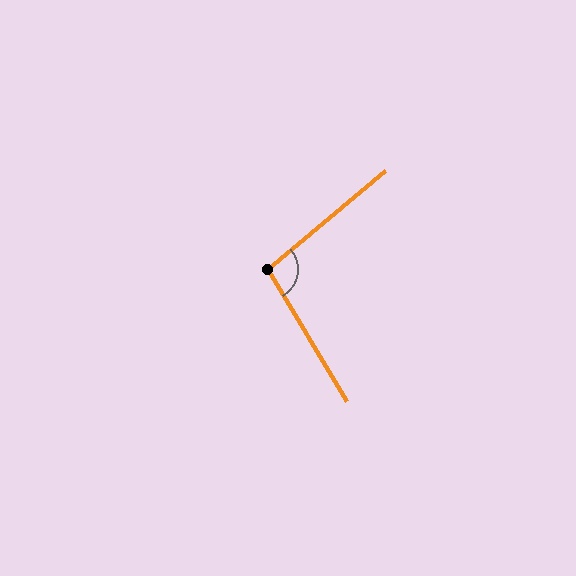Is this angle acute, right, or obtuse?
It is obtuse.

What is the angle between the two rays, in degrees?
Approximately 99 degrees.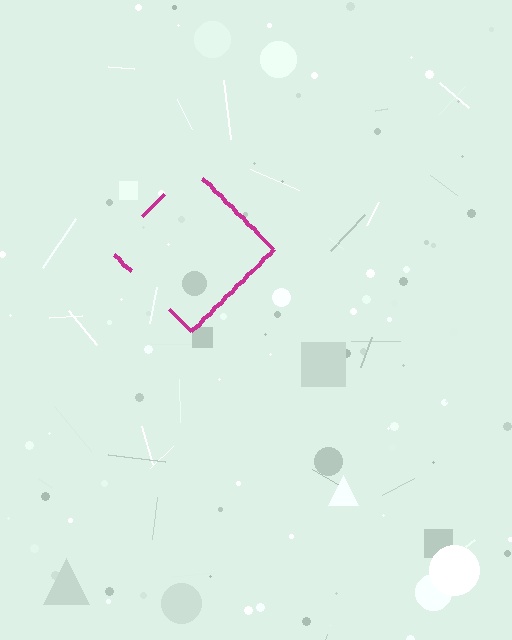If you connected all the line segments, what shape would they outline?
They would outline a diamond.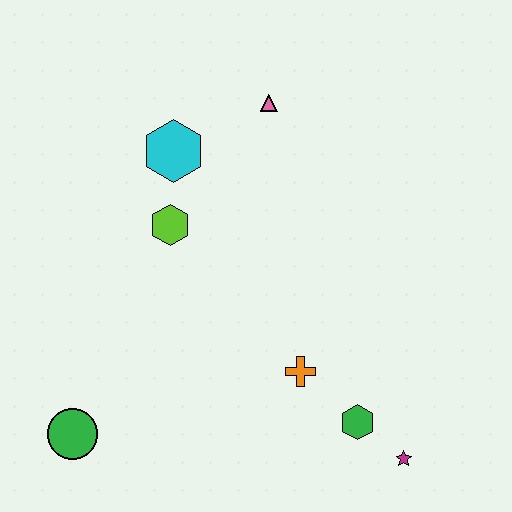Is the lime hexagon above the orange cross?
Yes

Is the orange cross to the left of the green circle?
No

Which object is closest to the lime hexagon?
The cyan hexagon is closest to the lime hexagon.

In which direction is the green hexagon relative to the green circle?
The green hexagon is to the right of the green circle.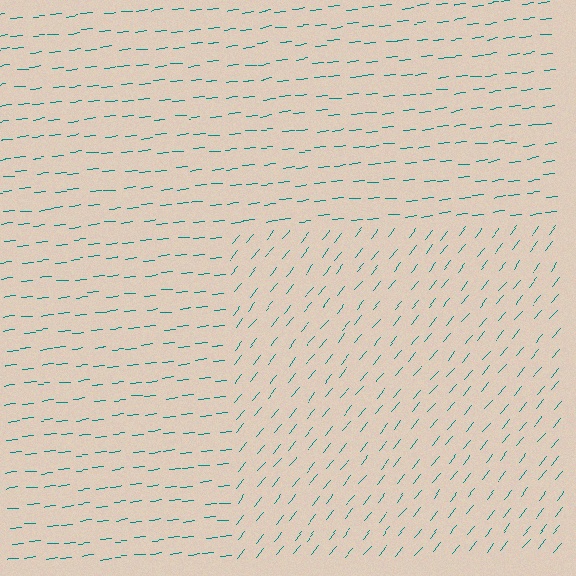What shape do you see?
I see a rectangle.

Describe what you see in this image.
The image is filled with small teal line segments. A rectangle region in the image has lines oriented differently from the surrounding lines, creating a visible texture boundary.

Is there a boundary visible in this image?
Yes, there is a texture boundary formed by a change in line orientation.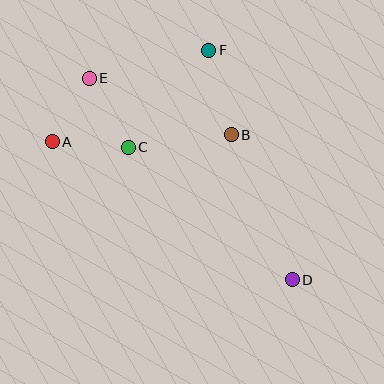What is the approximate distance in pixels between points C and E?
The distance between C and E is approximately 79 pixels.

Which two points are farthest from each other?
Points D and E are farthest from each other.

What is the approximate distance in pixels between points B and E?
The distance between B and E is approximately 153 pixels.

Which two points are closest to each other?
Points A and E are closest to each other.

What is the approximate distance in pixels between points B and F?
The distance between B and F is approximately 87 pixels.